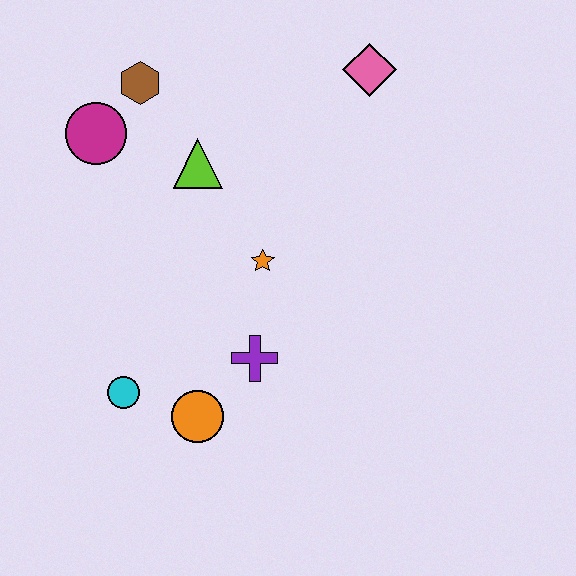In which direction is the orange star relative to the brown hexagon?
The orange star is below the brown hexagon.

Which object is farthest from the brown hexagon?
The orange circle is farthest from the brown hexagon.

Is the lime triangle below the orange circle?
No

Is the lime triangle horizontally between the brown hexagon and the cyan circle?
No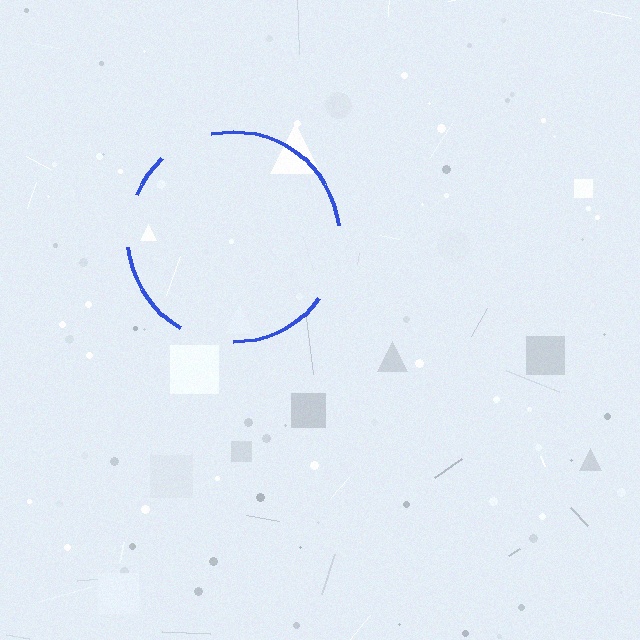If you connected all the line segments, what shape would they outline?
They would outline a circle.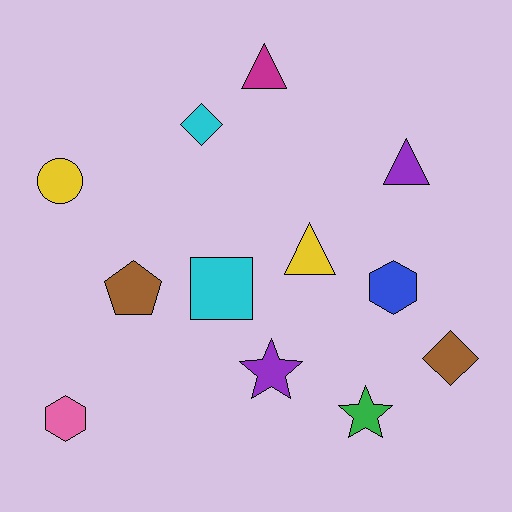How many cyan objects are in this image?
There are 2 cyan objects.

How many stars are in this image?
There are 2 stars.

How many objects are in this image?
There are 12 objects.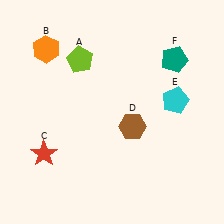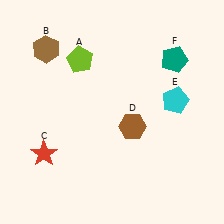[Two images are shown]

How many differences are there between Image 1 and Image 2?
There is 1 difference between the two images.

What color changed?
The hexagon (B) changed from orange in Image 1 to brown in Image 2.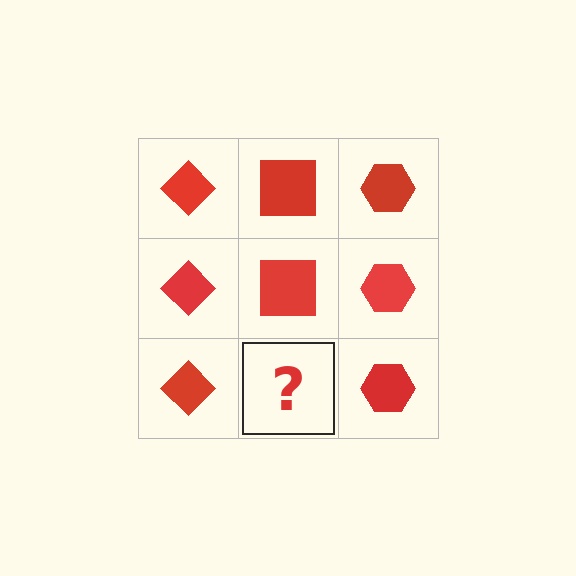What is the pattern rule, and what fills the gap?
The rule is that each column has a consistent shape. The gap should be filled with a red square.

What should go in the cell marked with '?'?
The missing cell should contain a red square.